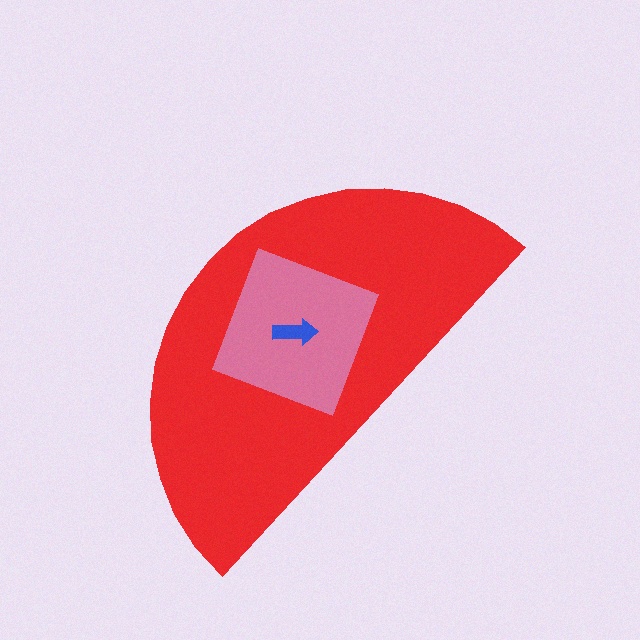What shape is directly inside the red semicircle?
The pink diamond.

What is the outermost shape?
The red semicircle.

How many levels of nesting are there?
3.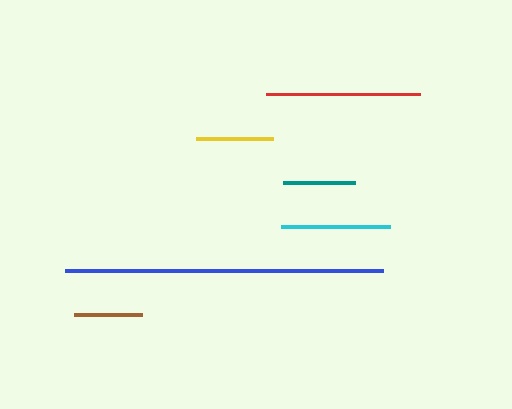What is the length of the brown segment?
The brown segment is approximately 67 pixels long.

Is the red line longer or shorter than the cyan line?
The red line is longer than the cyan line.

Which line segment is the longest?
The blue line is the longest at approximately 318 pixels.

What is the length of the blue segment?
The blue segment is approximately 318 pixels long.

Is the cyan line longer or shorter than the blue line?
The blue line is longer than the cyan line.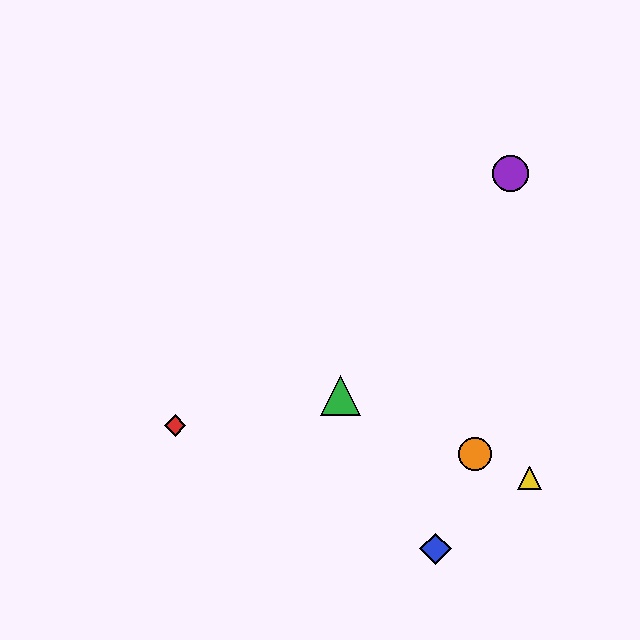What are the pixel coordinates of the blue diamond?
The blue diamond is at (435, 549).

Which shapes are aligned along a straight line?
The green triangle, the yellow triangle, the orange circle are aligned along a straight line.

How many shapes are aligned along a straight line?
3 shapes (the green triangle, the yellow triangle, the orange circle) are aligned along a straight line.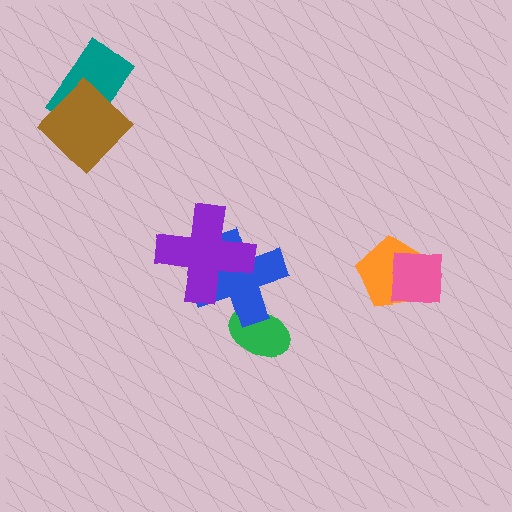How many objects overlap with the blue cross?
2 objects overlap with the blue cross.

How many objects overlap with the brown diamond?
1 object overlaps with the brown diamond.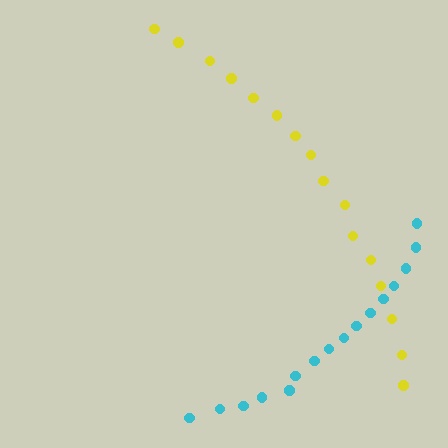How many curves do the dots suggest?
There are 2 distinct paths.